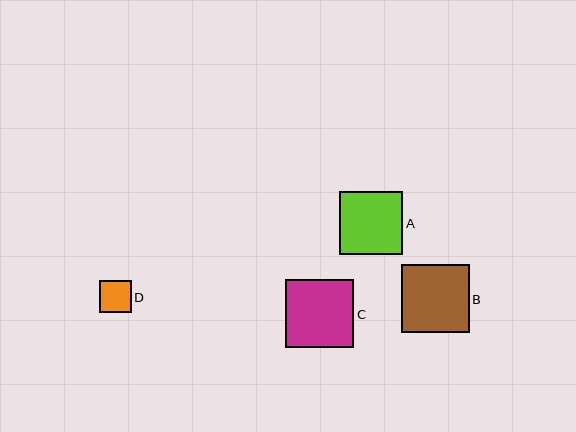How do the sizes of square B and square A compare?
Square B and square A are approximately the same size.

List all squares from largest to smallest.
From largest to smallest: C, B, A, D.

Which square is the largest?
Square C is the largest with a size of approximately 68 pixels.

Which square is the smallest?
Square D is the smallest with a size of approximately 32 pixels.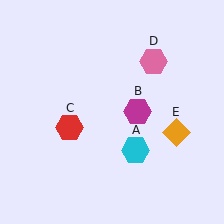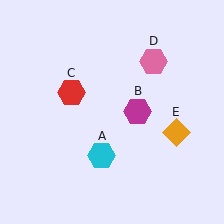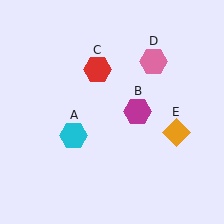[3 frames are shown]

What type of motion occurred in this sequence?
The cyan hexagon (object A), red hexagon (object C) rotated clockwise around the center of the scene.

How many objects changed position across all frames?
2 objects changed position: cyan hexagon (object A), red hexagon (object C).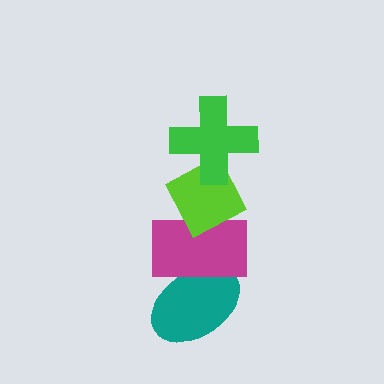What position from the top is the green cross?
The green cross is 1st from the top.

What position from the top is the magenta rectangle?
The magenta rectangle is 3rd from the top.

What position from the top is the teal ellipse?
The teal ellipse is 4th from the top.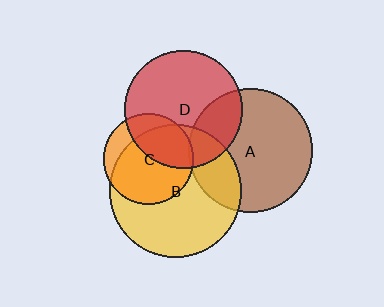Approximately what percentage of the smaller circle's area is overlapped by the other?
Approximately 75%.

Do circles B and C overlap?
Yes.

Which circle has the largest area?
Circle B (yellow).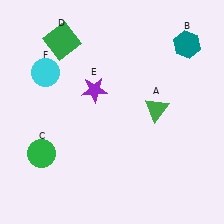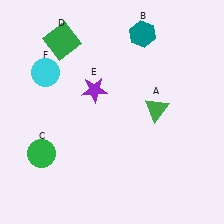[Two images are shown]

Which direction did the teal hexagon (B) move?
The teal hexagon (B) moved left.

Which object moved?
The teal hexagon (B) moved left.